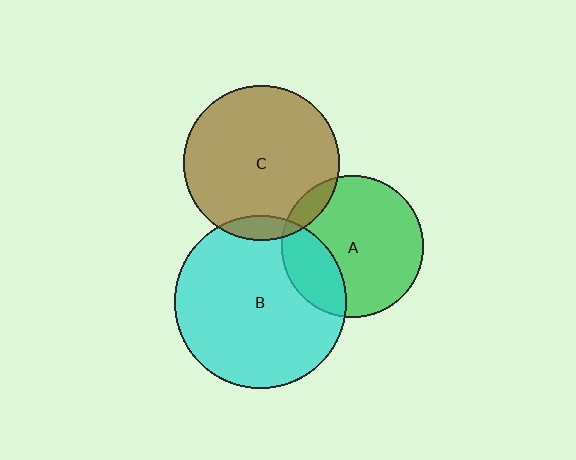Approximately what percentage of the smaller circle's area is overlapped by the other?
Approximately 10%.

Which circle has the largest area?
Circle B (cyan).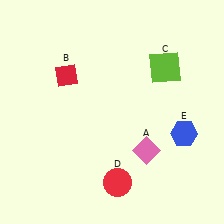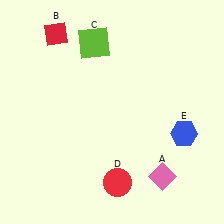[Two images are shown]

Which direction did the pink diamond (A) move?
The pink diamond (A) moved down.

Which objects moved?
The objects that moved are: the pink diamond (A), the red diamond (B), the lime square (C).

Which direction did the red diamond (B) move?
The red diamond (B) moved up.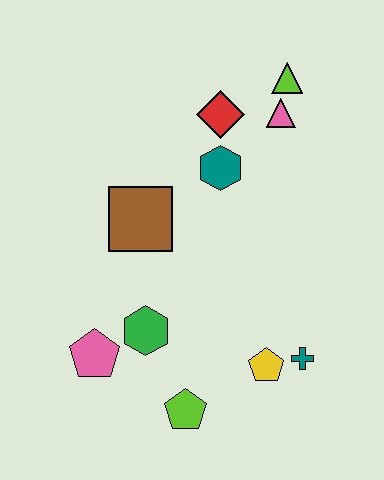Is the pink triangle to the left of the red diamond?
No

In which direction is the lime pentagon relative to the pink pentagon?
The lime pentagon is to the right of the pink pentagon.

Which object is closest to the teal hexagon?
The red diamond is closest to the teal hexagon.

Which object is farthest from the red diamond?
The lime pentagon is farthest from the red diamond.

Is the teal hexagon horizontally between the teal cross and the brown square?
Yes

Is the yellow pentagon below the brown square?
Yes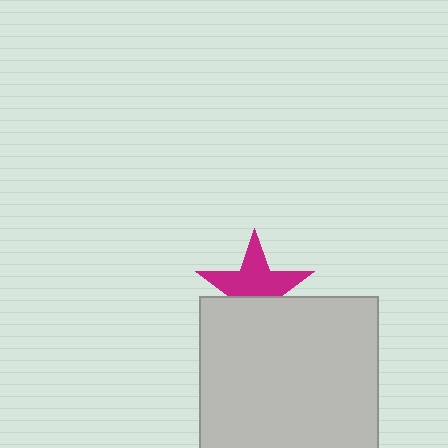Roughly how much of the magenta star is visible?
About half of it is visible (roughly 60%).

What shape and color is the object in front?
The object in front is a light gray rectangle.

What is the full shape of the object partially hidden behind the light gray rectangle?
The partially hidden object is a magenta star.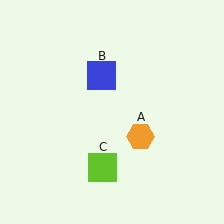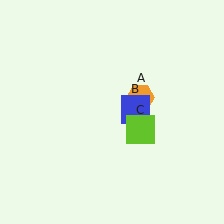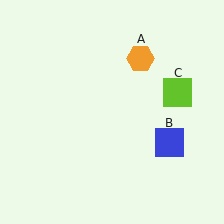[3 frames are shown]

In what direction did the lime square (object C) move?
The lime square (object C) moved up and to the right.